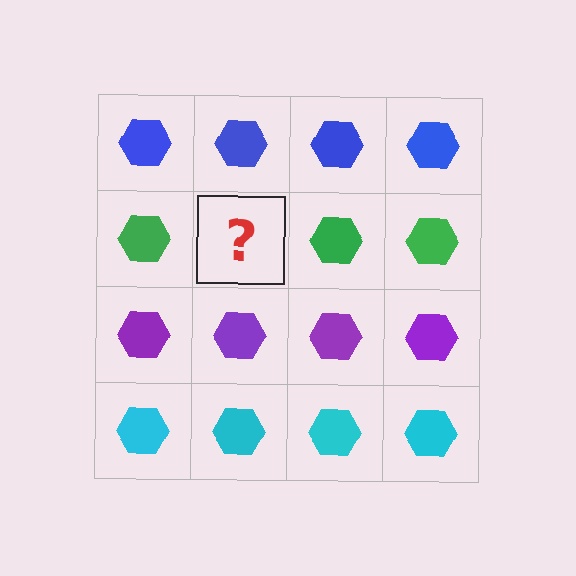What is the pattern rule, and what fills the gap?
The rule is that each row has a consistent color. The gap should be filled with a green hexagon.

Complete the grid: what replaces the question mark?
The question mark should be replaced with a green hexagon.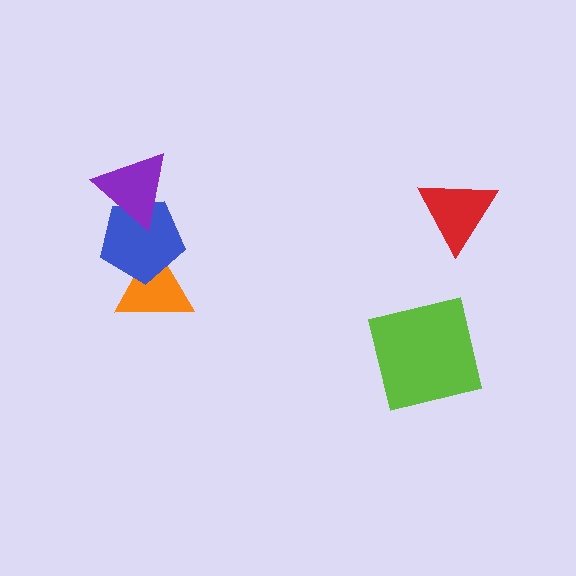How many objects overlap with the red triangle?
0 objects overlap with the red triangle.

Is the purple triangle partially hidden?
No, no other shape covers it.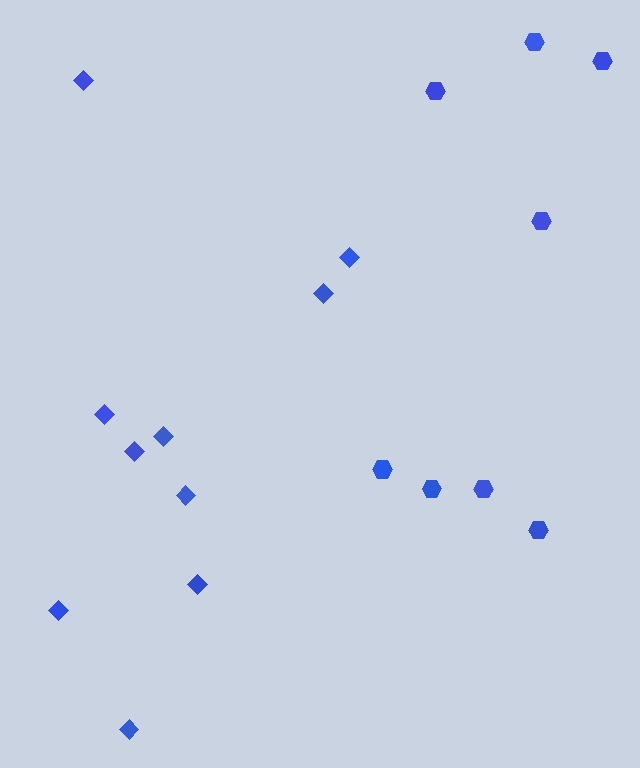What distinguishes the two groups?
There are 2 groups: one group of diamonds (10) and one group of hexagons (8).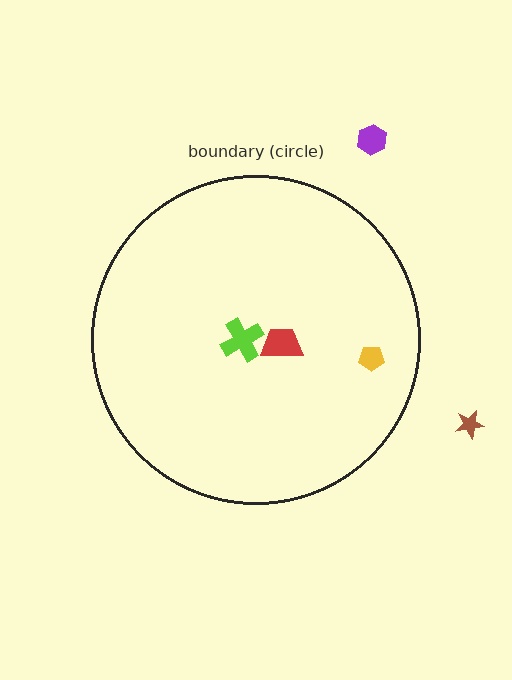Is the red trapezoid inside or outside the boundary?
Inside.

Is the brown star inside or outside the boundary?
Outside.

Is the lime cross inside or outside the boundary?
Inside.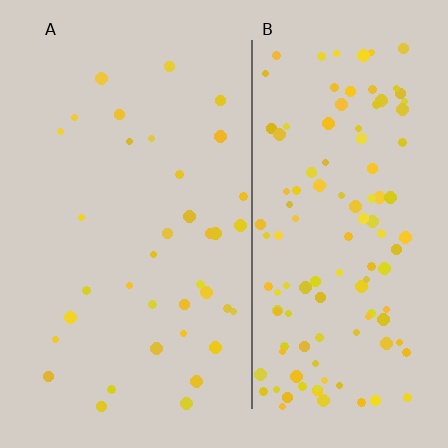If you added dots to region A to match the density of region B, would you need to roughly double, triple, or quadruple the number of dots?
Approximately triple.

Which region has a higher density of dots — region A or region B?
B (the right).